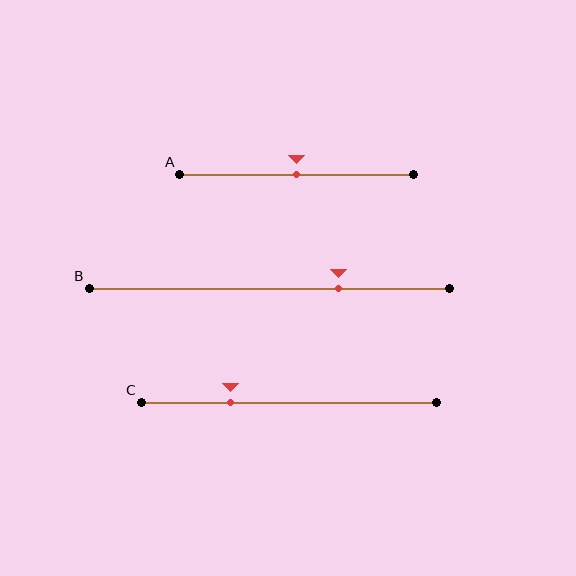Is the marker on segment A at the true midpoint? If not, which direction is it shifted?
Yes, the marker on segment A is at the true midpoint.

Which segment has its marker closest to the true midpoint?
Segment A has its marker closest to the true midpoint.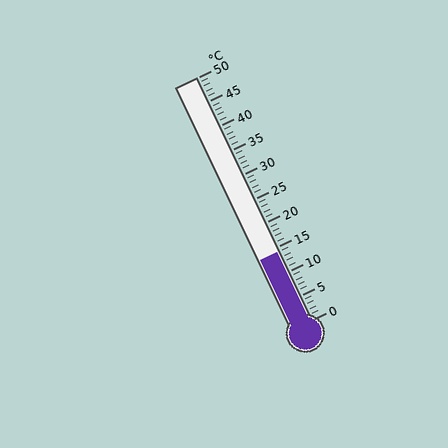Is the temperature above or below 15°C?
The temperature is below 15°C.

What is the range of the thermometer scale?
The thermometer scale ranges from 0°C to 50°C.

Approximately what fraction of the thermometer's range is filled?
The thermometer is filled to approximately 30% of its range.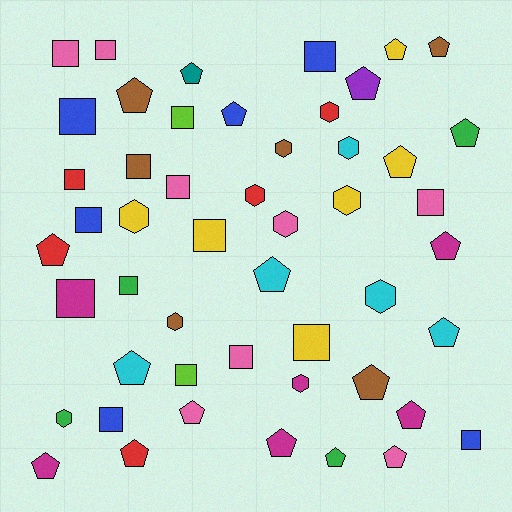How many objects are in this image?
There are 50 objects.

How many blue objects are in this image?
There are 6 blue objects.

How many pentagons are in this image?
There are 21 pentagons.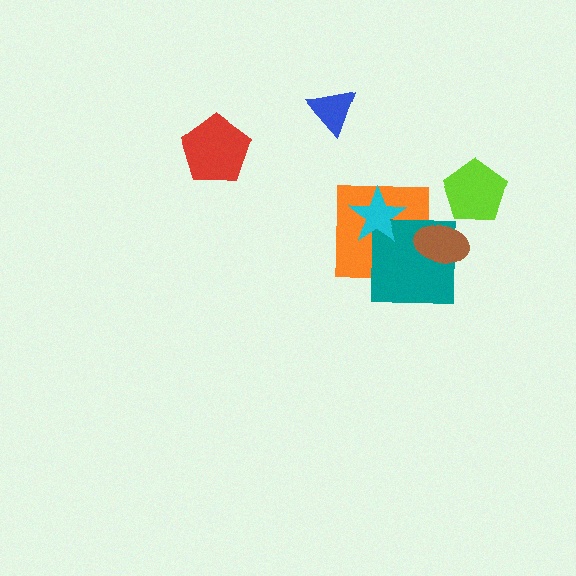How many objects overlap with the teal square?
3 objects overlap with the teal square.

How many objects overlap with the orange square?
3 objects overlap with the orange square.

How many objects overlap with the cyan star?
2 objects overlap with the cyan star.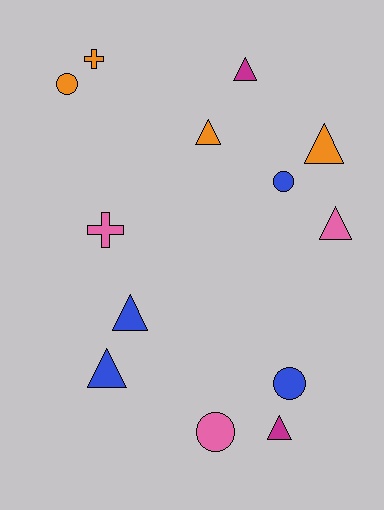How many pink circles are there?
There is 1 pink circle.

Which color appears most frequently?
Orange, with 4 objects.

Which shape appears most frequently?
Triangle, with 7 objects.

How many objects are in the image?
There are 13 objects.